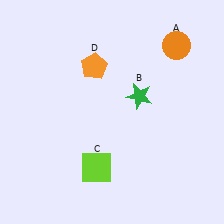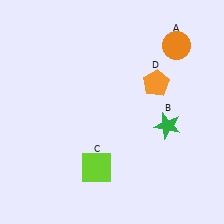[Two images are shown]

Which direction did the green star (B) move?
The green star (B) moved down.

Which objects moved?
The objects that moved are: the green star (B), the orange pentagon (D).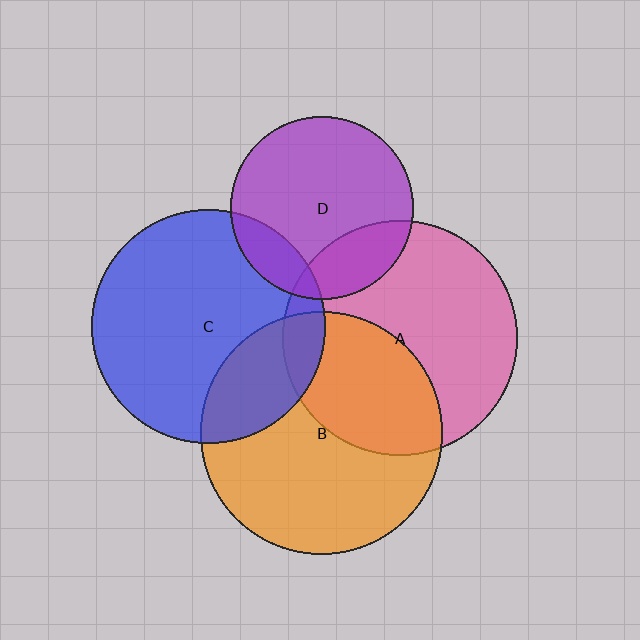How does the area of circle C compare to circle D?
Approximately 1.6 times.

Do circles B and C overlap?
Yes.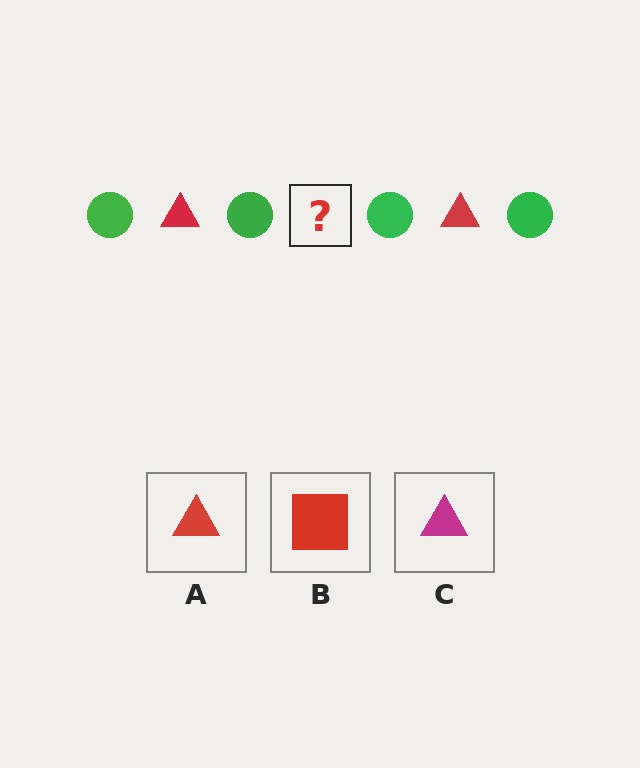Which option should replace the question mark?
Option A.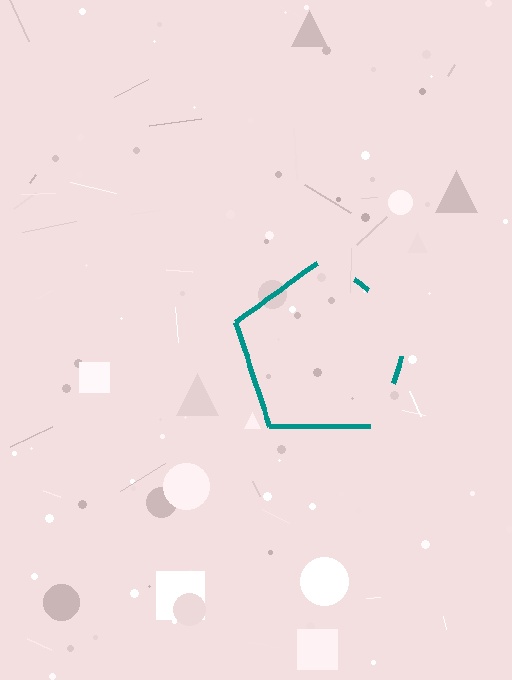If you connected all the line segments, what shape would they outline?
They would outline a pentagon.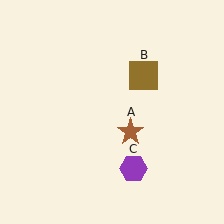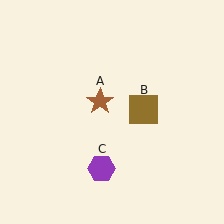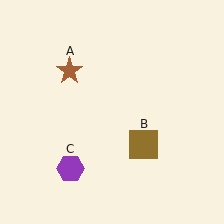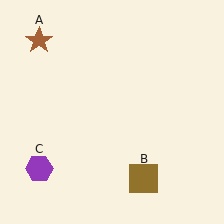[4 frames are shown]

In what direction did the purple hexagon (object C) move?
The purple hexagon (object C) moved left.